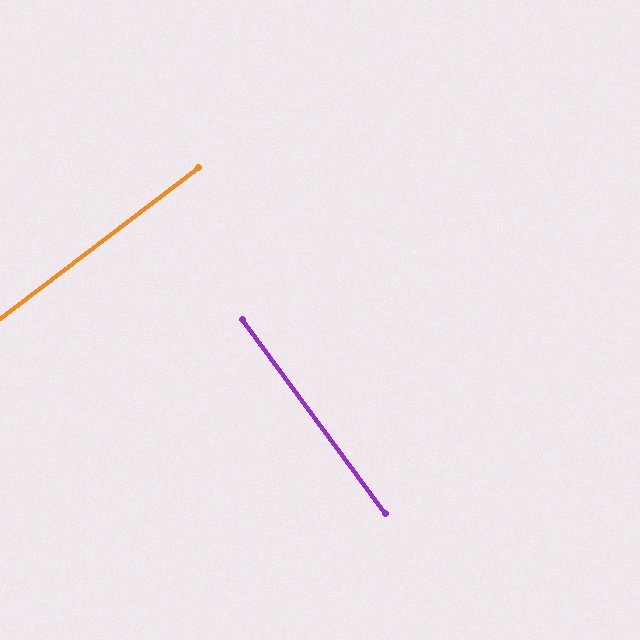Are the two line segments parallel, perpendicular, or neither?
Perpendicular — they meet at approximately 89°.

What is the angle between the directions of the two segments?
Approximately 89 degrees.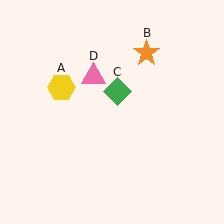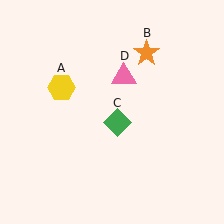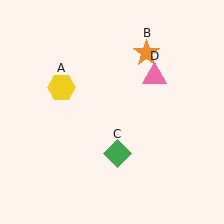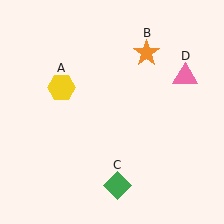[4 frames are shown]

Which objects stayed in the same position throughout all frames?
Yellow hexagon (object A) and orange star (object B) remained stationary.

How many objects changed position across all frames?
2 objects changed position: green diamond (object C), pink triangle (object D).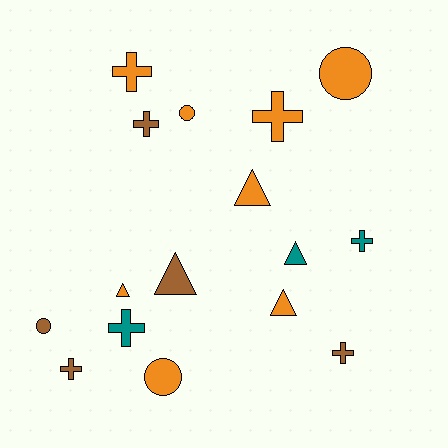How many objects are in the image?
There are 16 objects.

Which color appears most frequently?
Orange, with 8 objects.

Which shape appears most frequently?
Cross, with 7 objects.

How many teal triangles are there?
There is 1 teal triangle.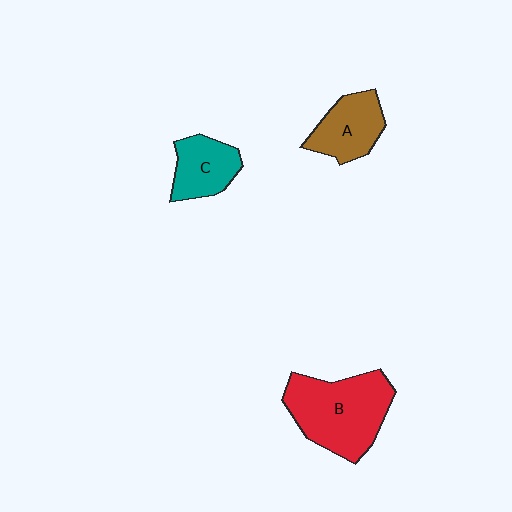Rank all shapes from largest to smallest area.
From largest to smallest: B (red), A (brown), C (teal).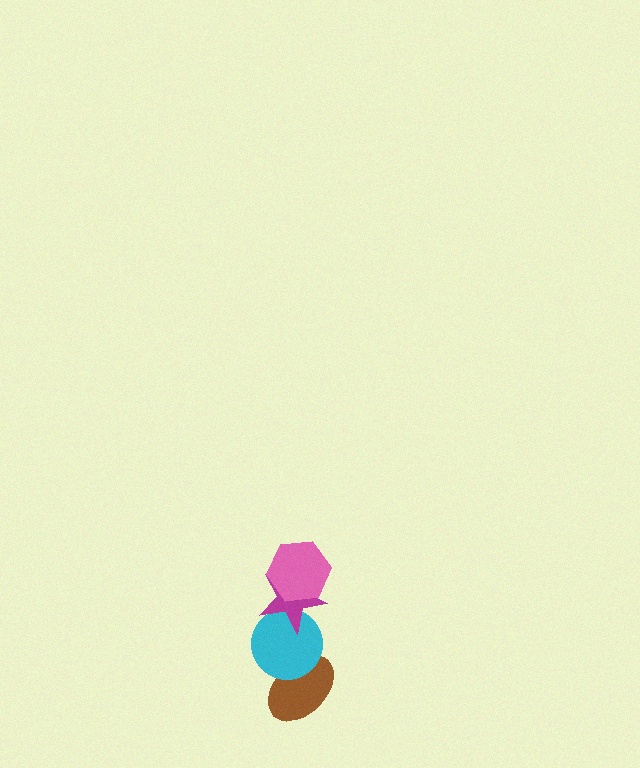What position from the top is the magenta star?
The magenta star is 2nd from the top.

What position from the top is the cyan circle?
The cyan circle is 3rd from the top.